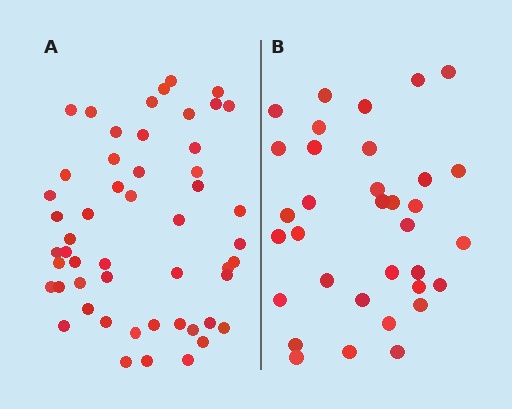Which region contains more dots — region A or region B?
Region A (the left region) has more dots.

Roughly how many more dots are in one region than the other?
Region A has approximately 20 more dots than region B.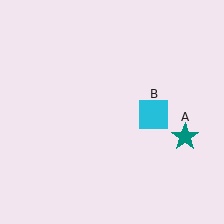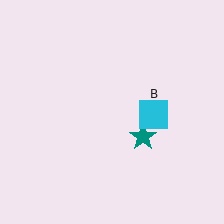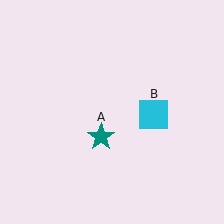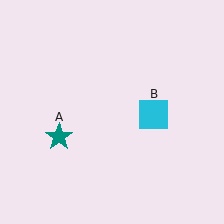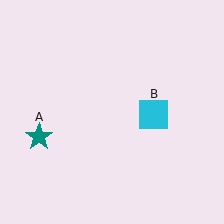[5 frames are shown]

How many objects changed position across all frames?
1 object changed position: teal star (object A).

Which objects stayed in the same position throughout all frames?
Cyan square (object B) remained stationary.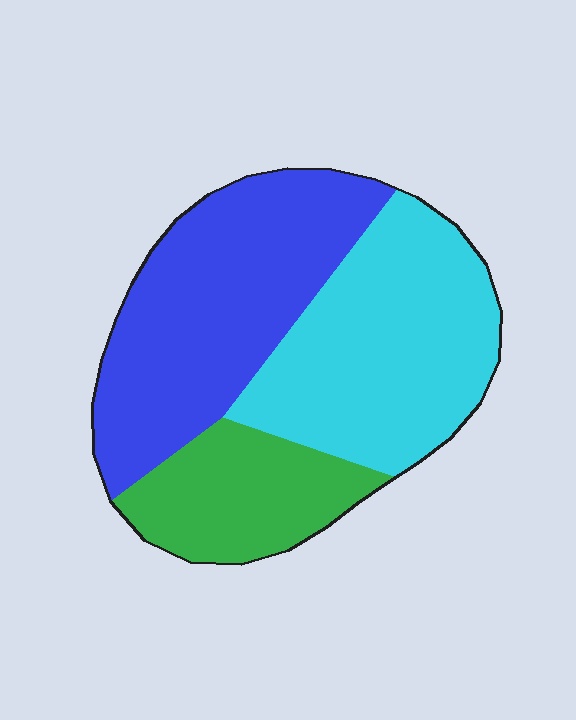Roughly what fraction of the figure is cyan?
Cyan takes up about two fifths (2/5) of the figure.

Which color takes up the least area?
Green, at roughly 20%.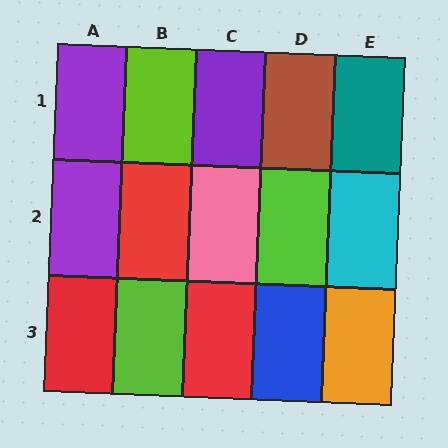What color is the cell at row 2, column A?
Purple.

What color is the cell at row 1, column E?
Teal.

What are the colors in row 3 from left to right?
Red, lime, red, blue, orange.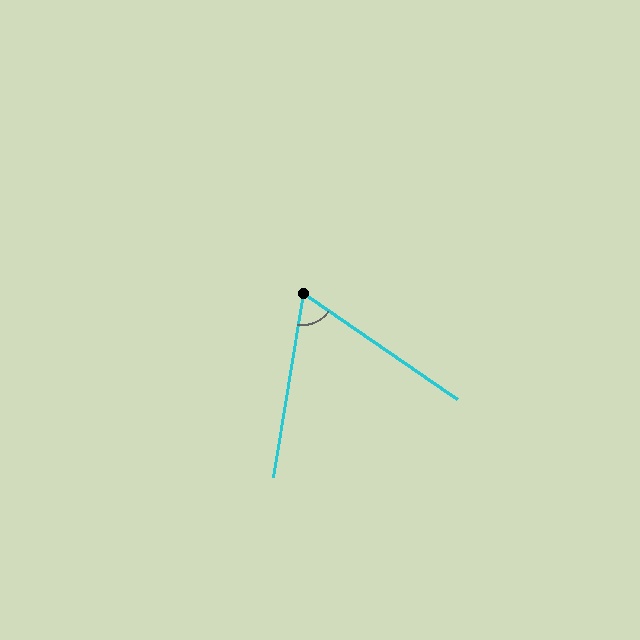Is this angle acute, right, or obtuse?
It is acute.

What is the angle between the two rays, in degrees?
Approximately 65 degrees.